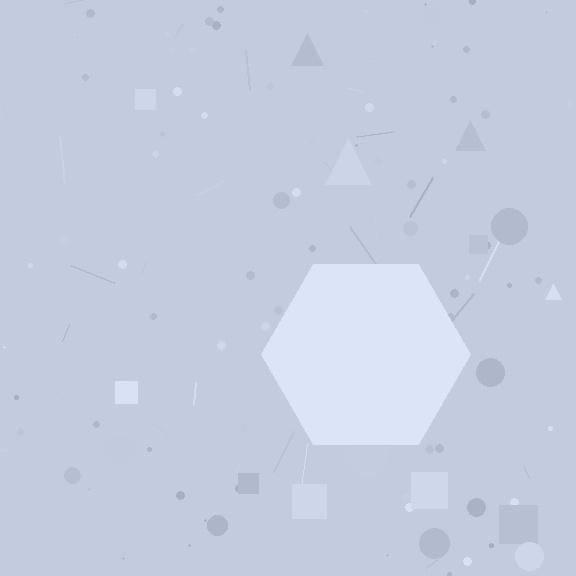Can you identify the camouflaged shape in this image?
The camouflaged shape is a hexagon.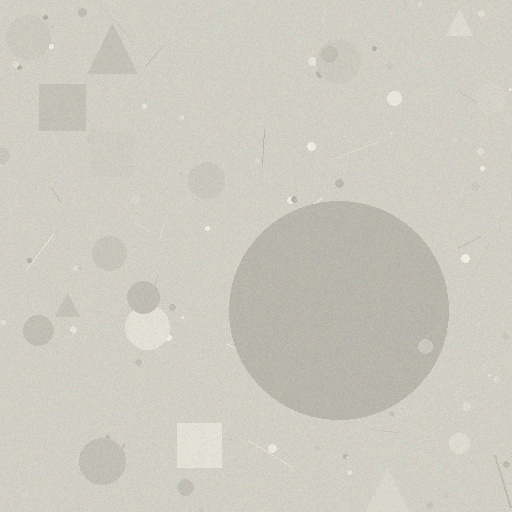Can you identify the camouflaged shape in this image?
The camouflaged shape is a circle.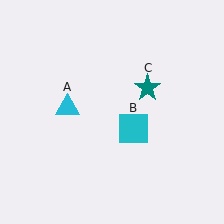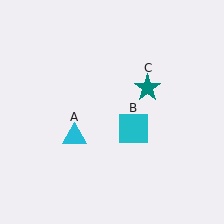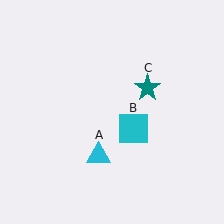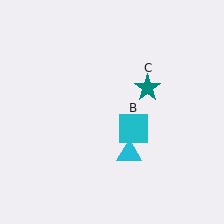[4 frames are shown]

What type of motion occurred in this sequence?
The cyan triangle (object A) rotated counterclockwise around the center of the scene.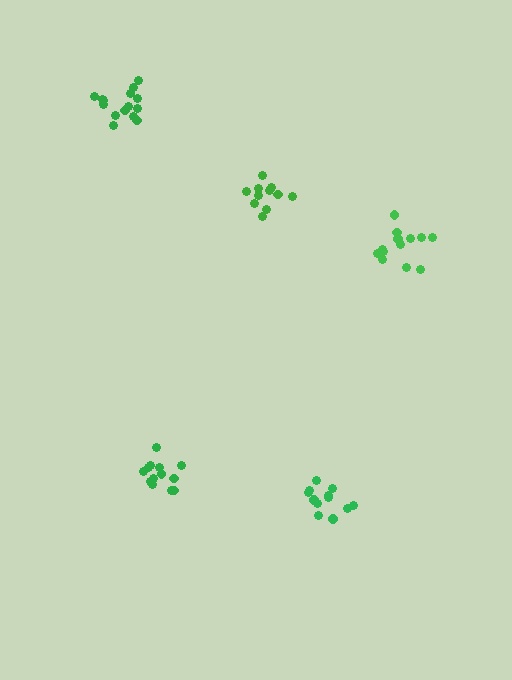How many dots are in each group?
Group 1: 15 dots, Group 2: 11 dots, Group 3: 13 dots, Group 4: 12 dots, Group 5: 13 dots (64 total).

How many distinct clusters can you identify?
There are 5 distinct clusters.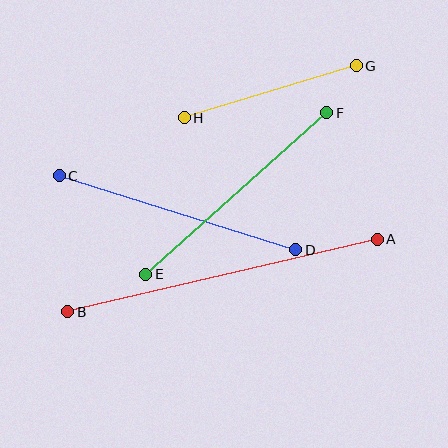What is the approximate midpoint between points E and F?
The midpoint is at approximately (236, 193) pixels.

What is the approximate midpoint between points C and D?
The midpoint is at approximately (177, 213) pixels.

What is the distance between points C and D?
The distance is approximately 248 pixels.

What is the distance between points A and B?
The distance is approximately 318 pixels.